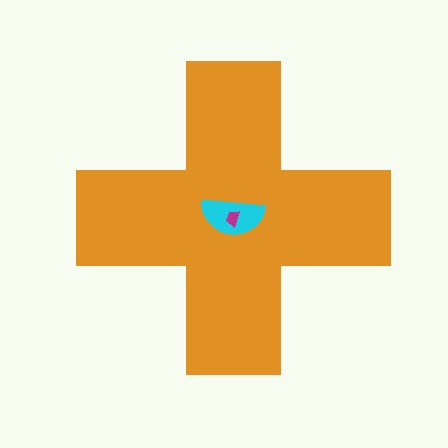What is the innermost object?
The magenta trapezoid.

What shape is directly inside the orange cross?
The cyan semicircle.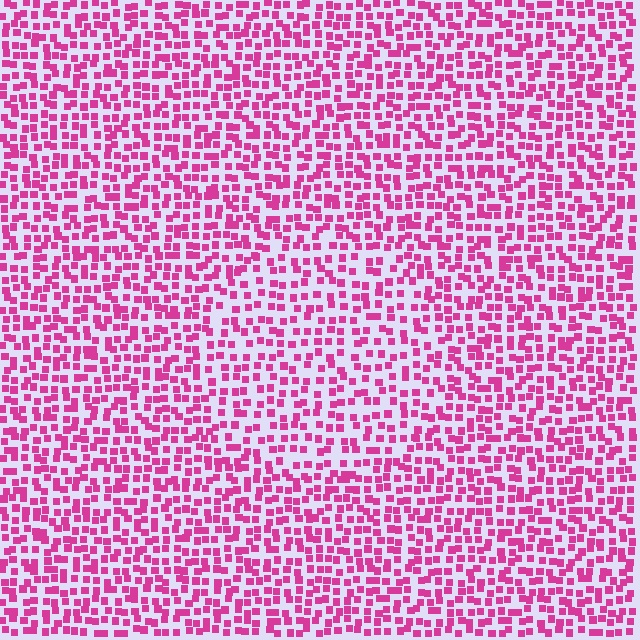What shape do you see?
I see a circle.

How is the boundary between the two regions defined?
The boundary is defined by a change in element density (approximately 1.4x ratio). All elements are the same color, size, and shape.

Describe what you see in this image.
The image contains small magenta elements arranged at two different densities. A circle-shaped region is visible where the elements are less densely packed than the surrounding area.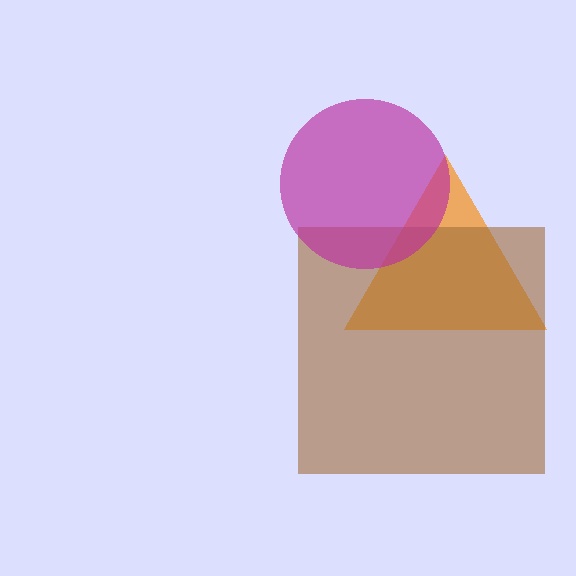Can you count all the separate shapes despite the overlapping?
Yes, there are 3 separate shapes.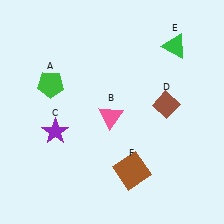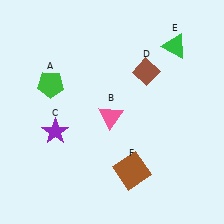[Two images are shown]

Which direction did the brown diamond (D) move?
The brown diamond (D) moved up.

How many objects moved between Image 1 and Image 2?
1 object moved between the two images.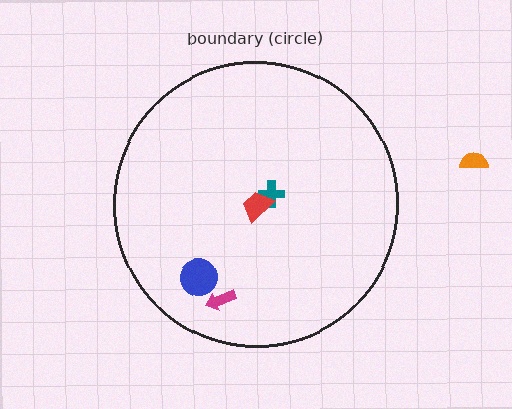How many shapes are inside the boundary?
4 inside, 1 outside.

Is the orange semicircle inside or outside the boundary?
Outside.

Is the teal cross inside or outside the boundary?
Inside.